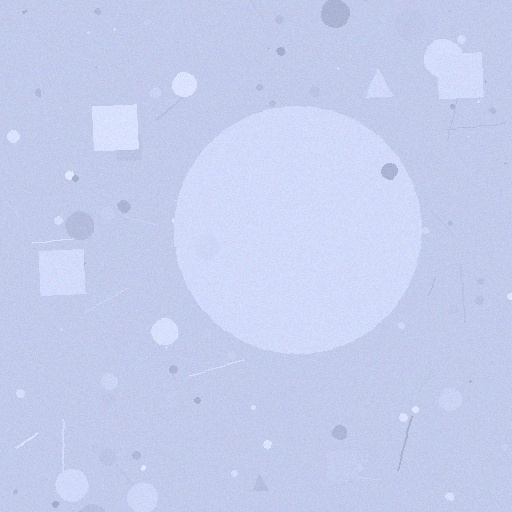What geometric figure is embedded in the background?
A circle is embedded in the background.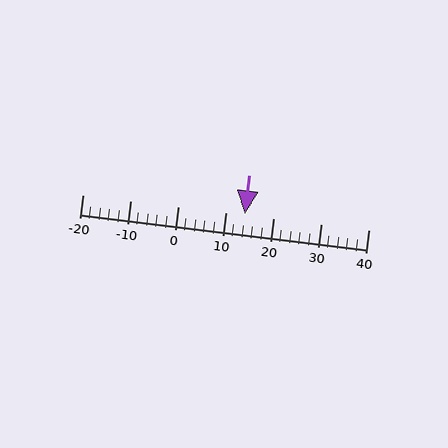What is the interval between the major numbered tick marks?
The major tick marks are spaced 10 units apart.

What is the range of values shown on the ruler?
The ruler shows values from -20 to 40.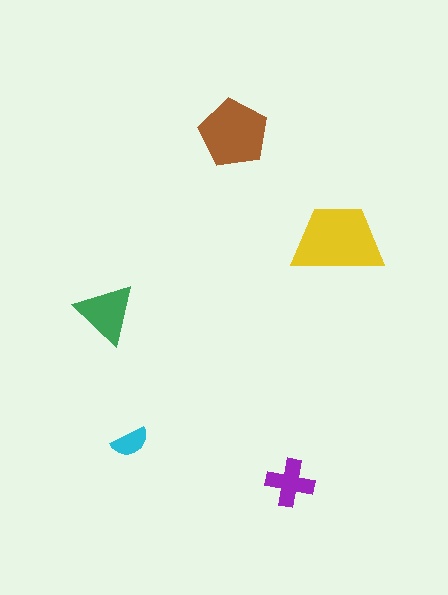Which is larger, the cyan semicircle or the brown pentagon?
The brown pentagon.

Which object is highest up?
The brown pentagon is topmost.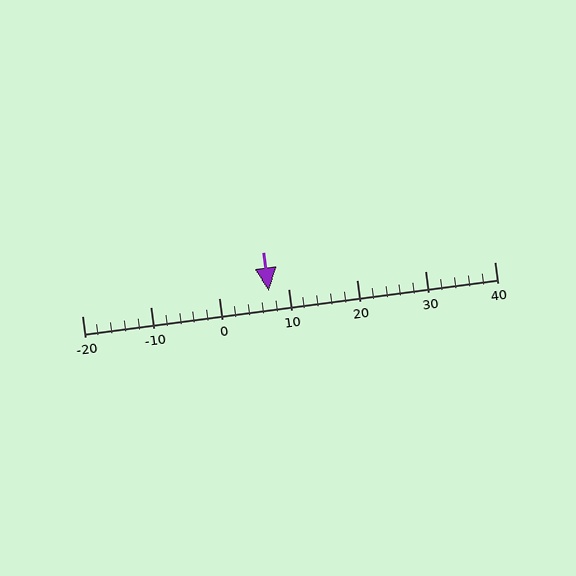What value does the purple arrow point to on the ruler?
The purple arrow points to approximately 7.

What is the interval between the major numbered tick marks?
The major tick marks are spaced 10 units apart.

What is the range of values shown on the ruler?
The ruler shows values from -20 to 40.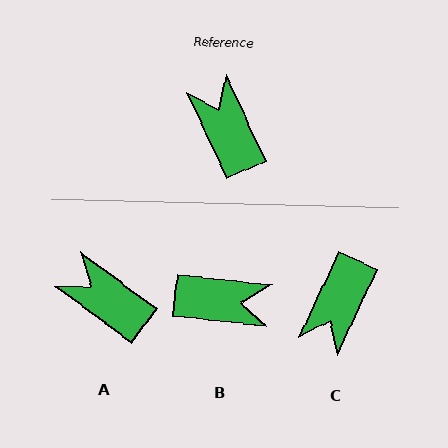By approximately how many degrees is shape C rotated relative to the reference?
Approximately 131 degrees counter-clockwise.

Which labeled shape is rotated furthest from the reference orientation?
C, about 131 degrees away.